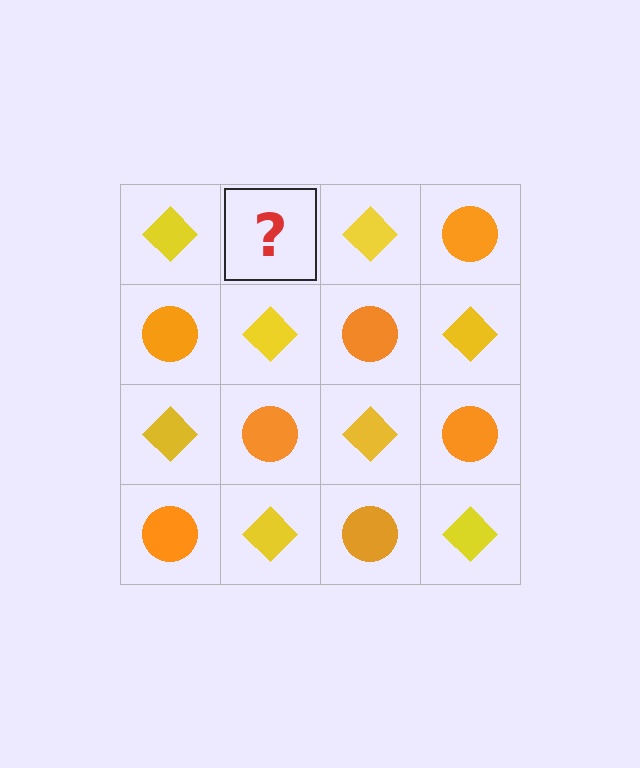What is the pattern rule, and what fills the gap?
The rule is that it alternates yellow diamond and orange circle in a checkerboard pattern. The gap should be filled with an orange circle.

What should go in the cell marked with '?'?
The missing cell should contain an orange circle.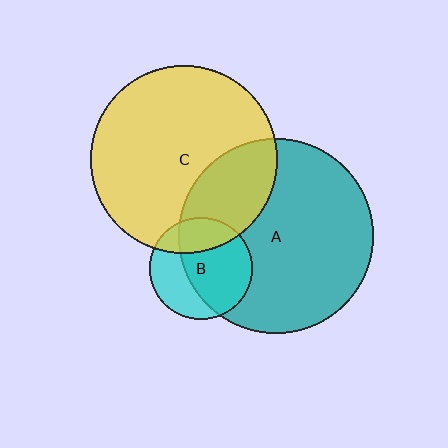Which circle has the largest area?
Circle A (teal).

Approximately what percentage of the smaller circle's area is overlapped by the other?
Approximately 25%.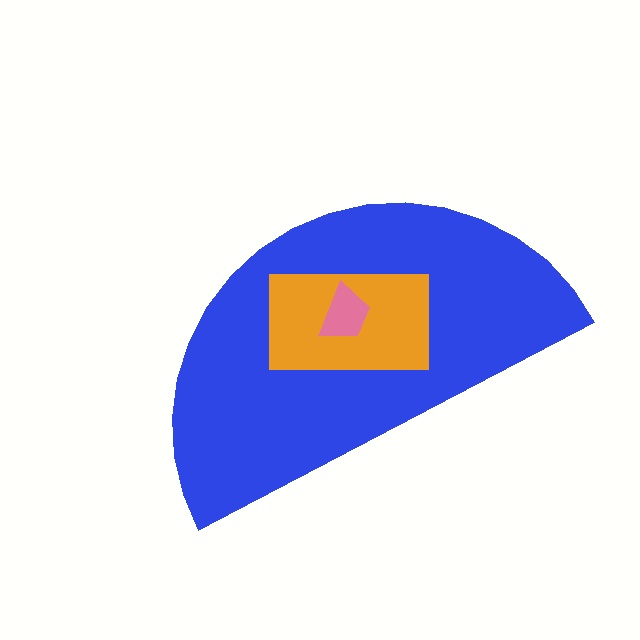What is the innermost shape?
The pink trapezoid.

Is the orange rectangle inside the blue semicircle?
Yes.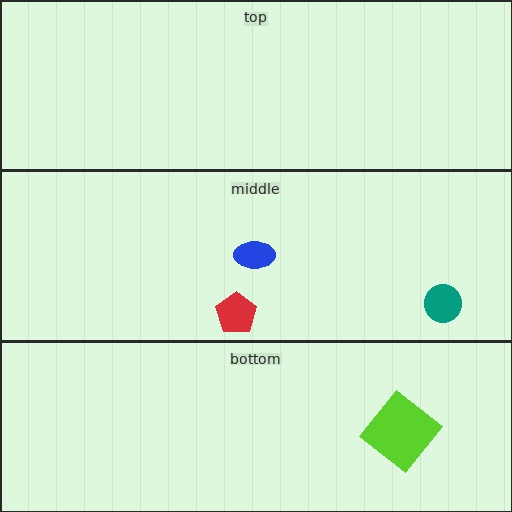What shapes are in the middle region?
The red pentagon, the teal circle, the blue ellipse.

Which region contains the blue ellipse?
The middle region.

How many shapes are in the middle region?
3.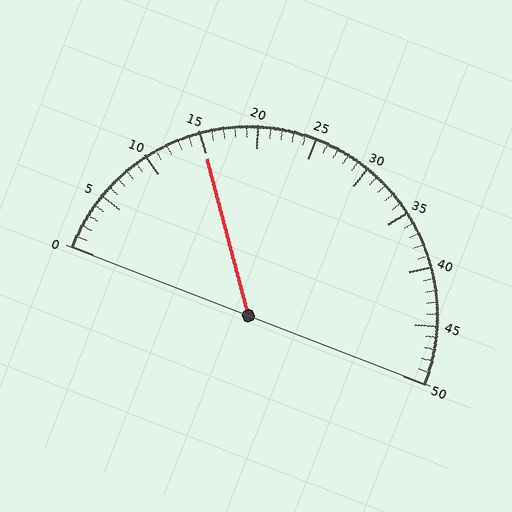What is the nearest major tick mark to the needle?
The nearest major tick mark is 15.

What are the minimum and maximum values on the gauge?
The gauge ranges from 0 to 50.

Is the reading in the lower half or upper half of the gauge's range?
The reading is in the lower half of the range (0 to 50).